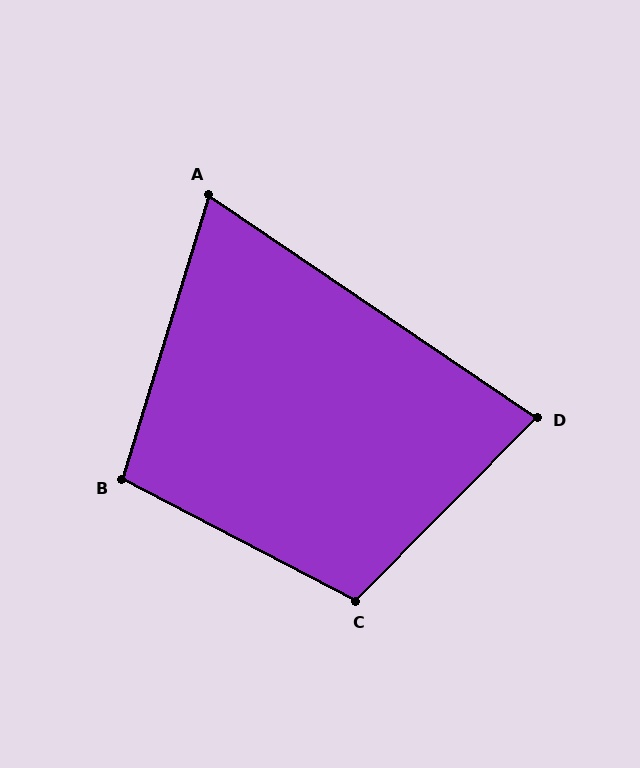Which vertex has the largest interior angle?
C, at approximately 107 degrees.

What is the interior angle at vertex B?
Approximately 101 degrees (obtuse).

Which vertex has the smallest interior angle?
A, at approximately 73 degrees.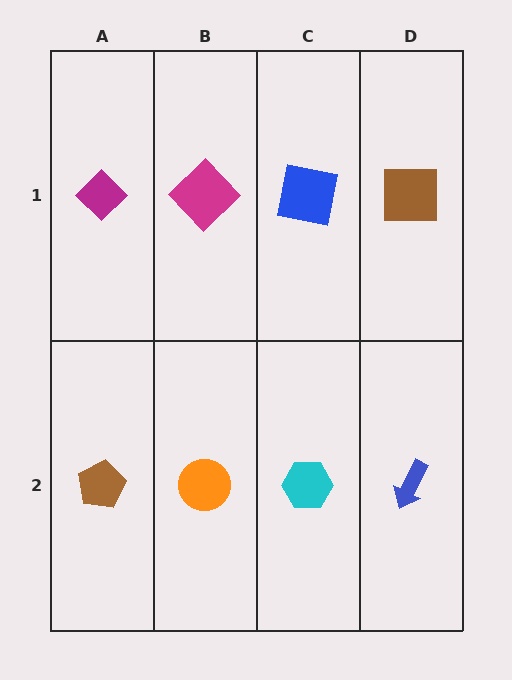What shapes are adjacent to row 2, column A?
A magenta diamond (row 1, column A), an orange circle (row 2, column B).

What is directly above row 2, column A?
A magenta diamond.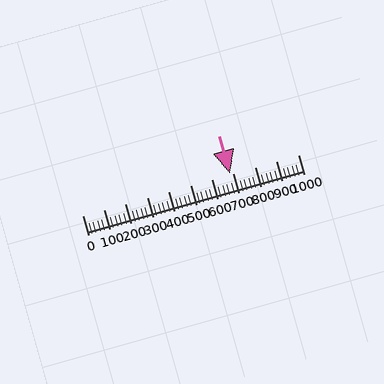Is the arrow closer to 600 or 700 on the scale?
The arrow is closer to 700.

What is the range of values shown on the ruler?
The ruler shows values from 0 to 1000.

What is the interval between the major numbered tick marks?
The major tick marks are spaced 100 units apart.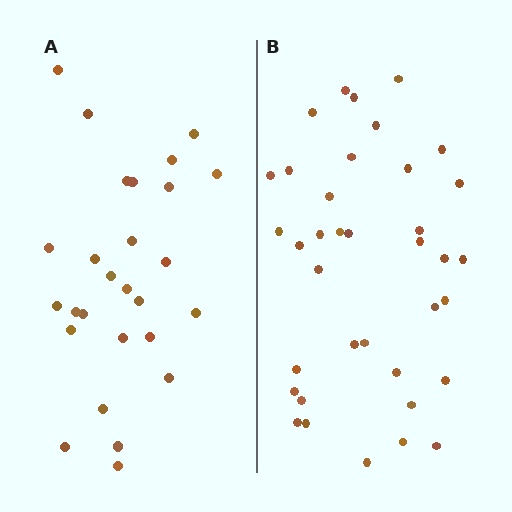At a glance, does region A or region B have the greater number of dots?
Region B (the right region) has more dots.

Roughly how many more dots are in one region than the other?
Region B has roughly 10 or so more dots than region A.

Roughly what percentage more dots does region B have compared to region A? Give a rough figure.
About 35% more.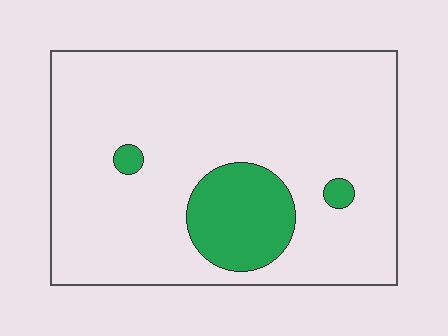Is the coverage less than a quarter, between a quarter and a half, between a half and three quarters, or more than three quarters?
Less than a quarter.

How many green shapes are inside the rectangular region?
3.